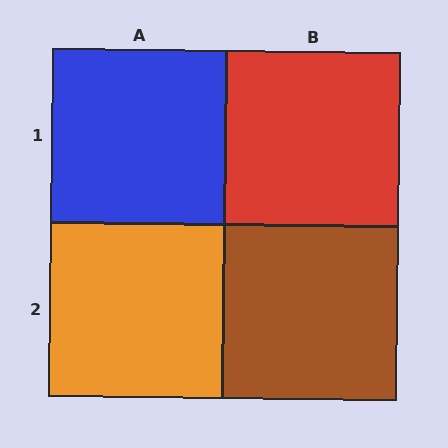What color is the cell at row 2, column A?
Orange.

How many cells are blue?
1 cell is blue.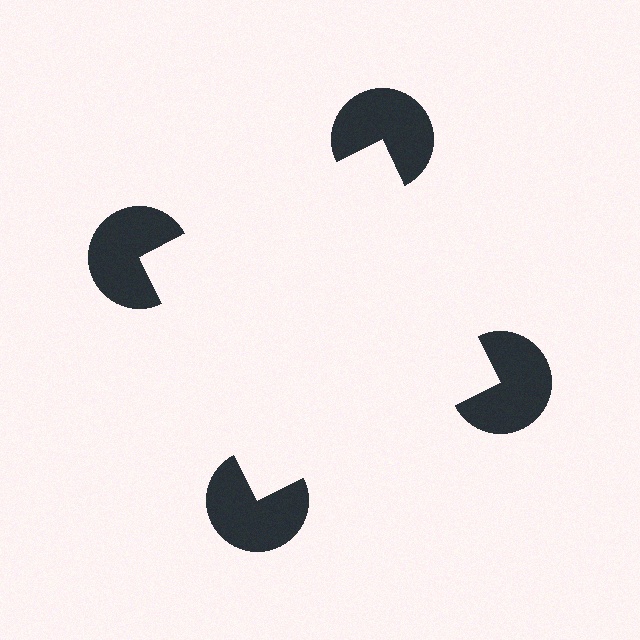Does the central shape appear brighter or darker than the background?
It typically appears slightly brighter than the background, even though no actual brightness change is drawn.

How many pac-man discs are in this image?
There are 4 — one at each vertex of the illusory square.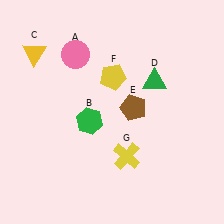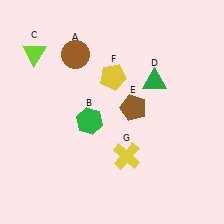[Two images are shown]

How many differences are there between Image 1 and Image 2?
There are 2 differences between the two images.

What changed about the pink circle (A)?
In Image 1, A is pink. In Image 2, it changed to brown.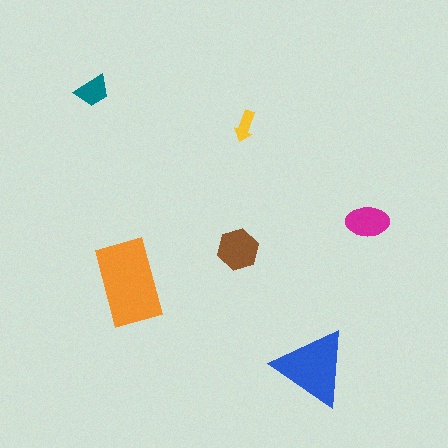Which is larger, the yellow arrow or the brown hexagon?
The brown hexagon.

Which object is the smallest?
The yellow arrow.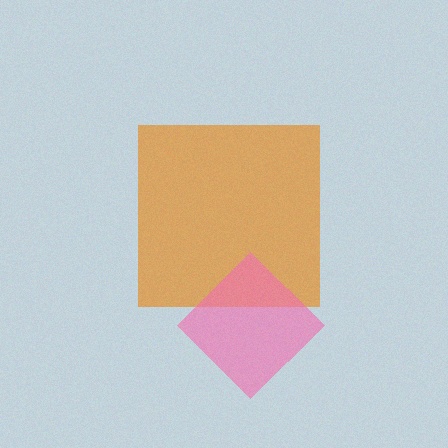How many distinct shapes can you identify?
There are 2 distinct shapes: an orange square, a pink diamond.